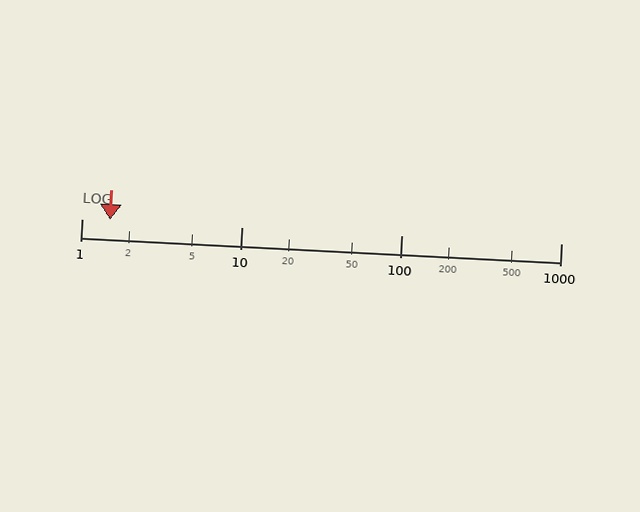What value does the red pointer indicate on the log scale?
The pointer indicates approximately 1.5.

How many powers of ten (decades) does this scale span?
The scale spans 3 decades, from 1 to 1000.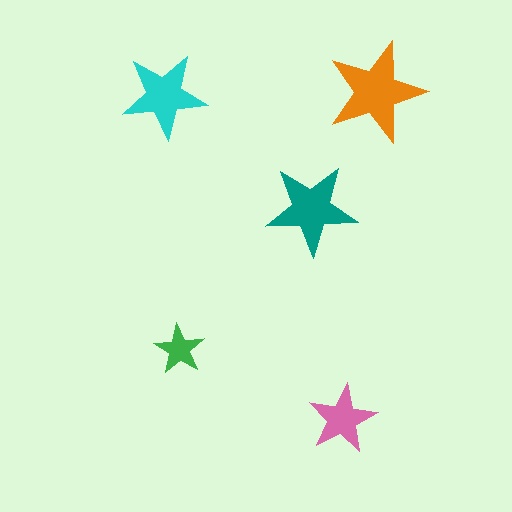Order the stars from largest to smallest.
the orange one, the teal one, the cyan one, the pink one, the green one.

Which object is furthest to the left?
The cyan star is leftmost.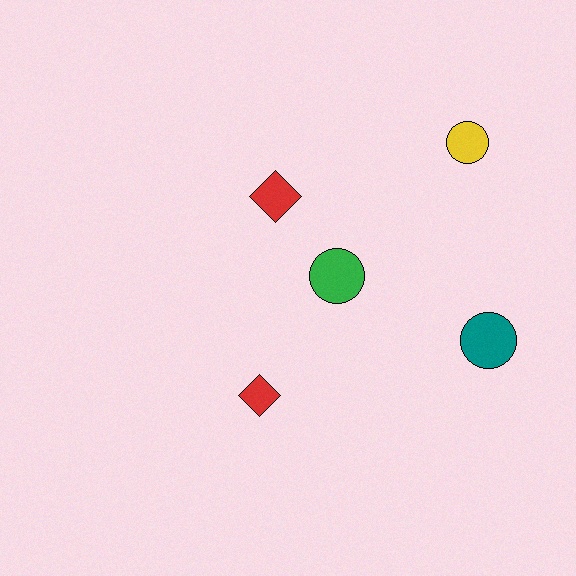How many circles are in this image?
There are 3 circles.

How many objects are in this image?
There are 5 objects.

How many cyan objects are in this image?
There are no cyan objects.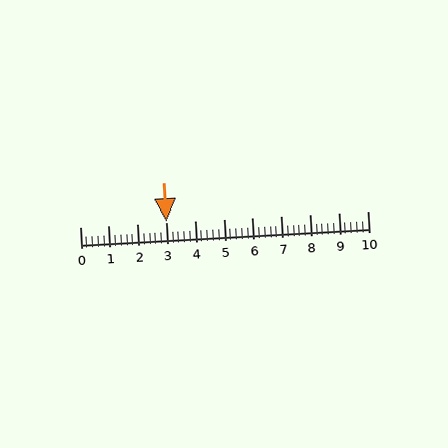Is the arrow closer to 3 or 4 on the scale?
The arrow is closer to 3.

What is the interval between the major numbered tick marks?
The major tick marks are spaced 1 units apart.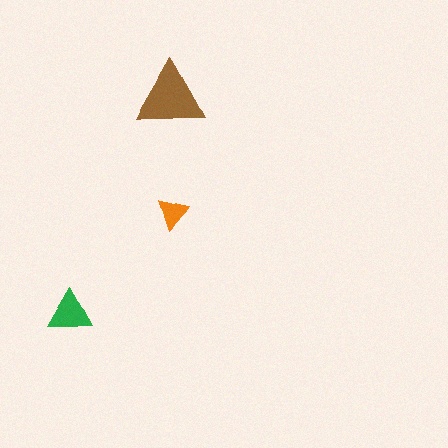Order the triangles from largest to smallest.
the brown one, the green one, the orange one.